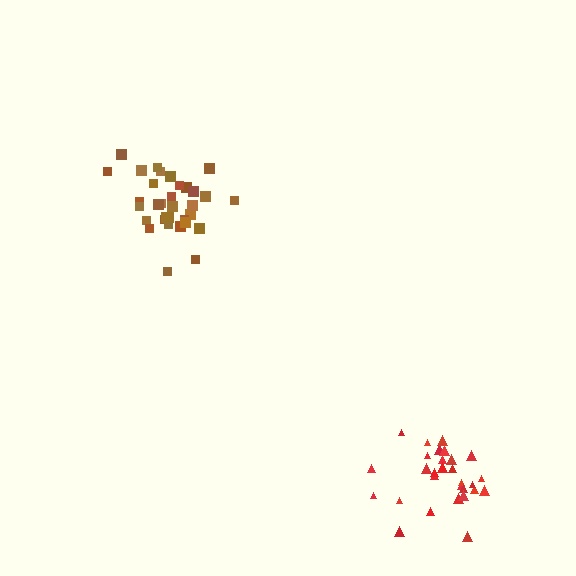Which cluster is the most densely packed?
Brown.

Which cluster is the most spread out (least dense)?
Red.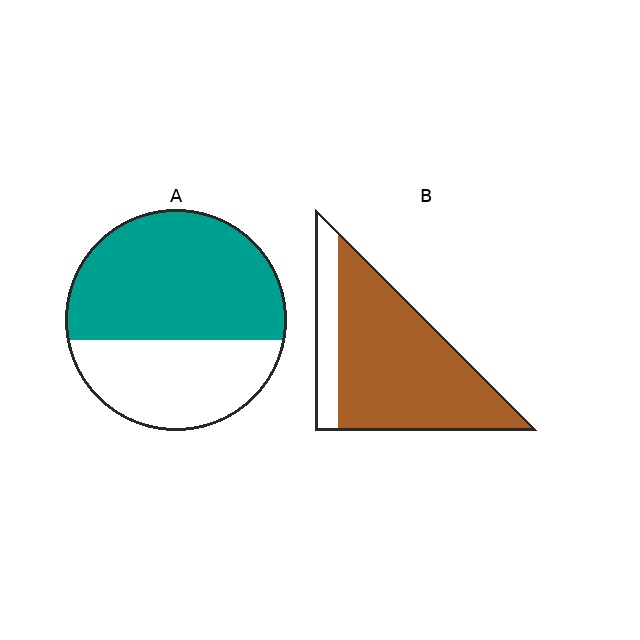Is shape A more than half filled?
Yes.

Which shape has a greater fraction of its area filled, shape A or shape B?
Shape B.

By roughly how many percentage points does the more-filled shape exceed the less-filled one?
By roughly 20 percentage points (B over A).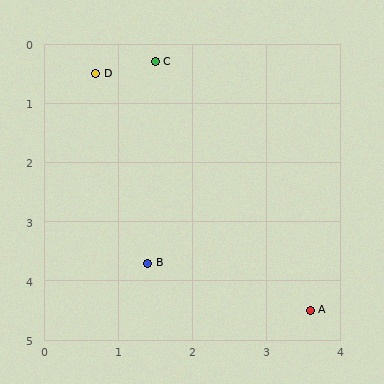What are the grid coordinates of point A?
Point A is at approximately (3.6, 4.5).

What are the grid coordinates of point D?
Point D is at approximately (0.7, 0.5).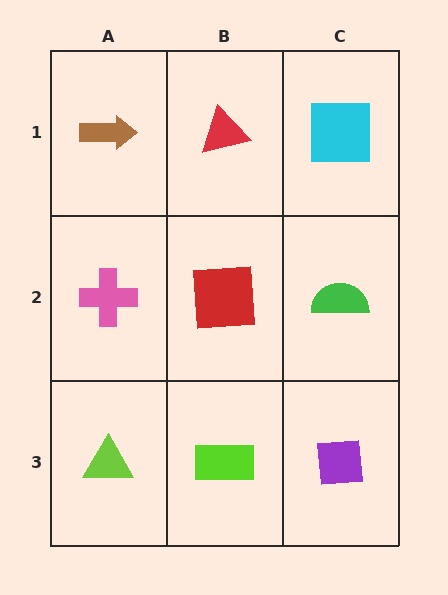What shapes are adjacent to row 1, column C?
A green semicircle (row 2, column C), a red triangle (row 1, column B).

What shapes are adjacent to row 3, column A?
A pink cross (row 2, column A), a lime rectangle (row 3, column B).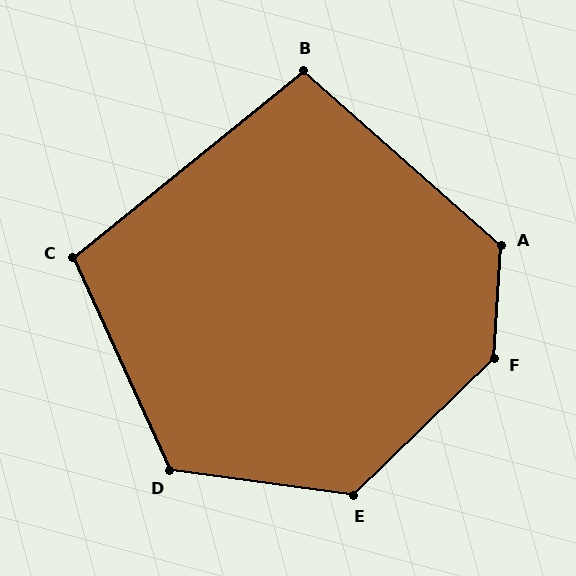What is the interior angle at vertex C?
Approximately 104 degrees (obtuse).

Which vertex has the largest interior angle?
F, at approximately 138 degrees.